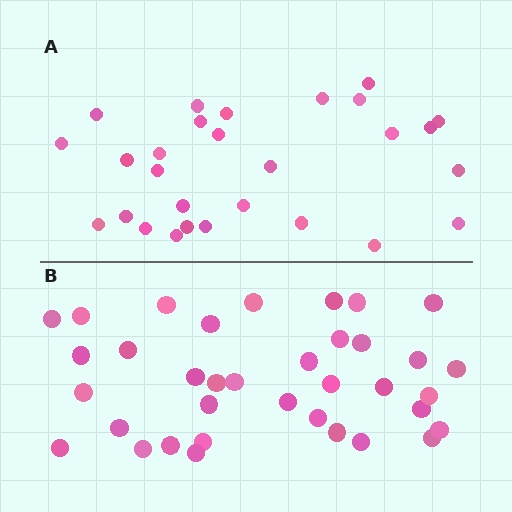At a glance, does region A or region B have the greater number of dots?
Region B (the bottom region) has more dots.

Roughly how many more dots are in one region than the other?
Region B has roughly 8 or so more dots than region A.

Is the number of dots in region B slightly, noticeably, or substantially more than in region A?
Region B has noticeably more, but not dramatically so. The ratio is roughly 1.3 to 1.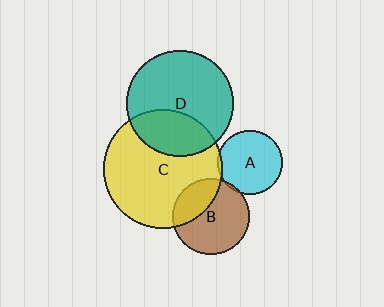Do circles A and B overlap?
Yes.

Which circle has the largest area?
Circle C (yellow).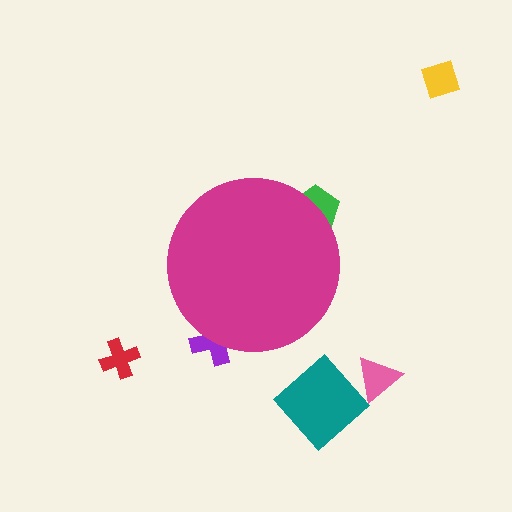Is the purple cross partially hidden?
Yes, the purple cross is partially hidden behind the magenta circle.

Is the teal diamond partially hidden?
No, the teal diamond is fully visible.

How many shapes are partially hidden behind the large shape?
2 shapes are partially hidden.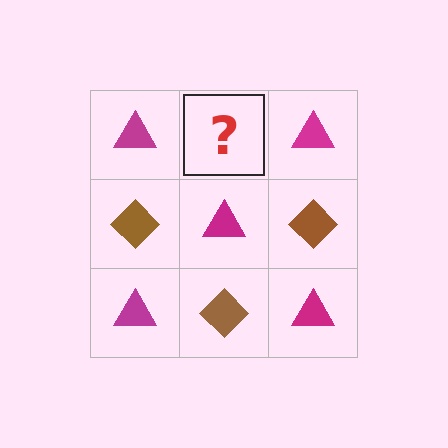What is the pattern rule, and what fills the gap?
The rule is that it alternates magenta triangle and brown diamond in a checkerboard pattern. The gap should be filled with a brown diamond.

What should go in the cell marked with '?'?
The missing cell should contain a brown diamond.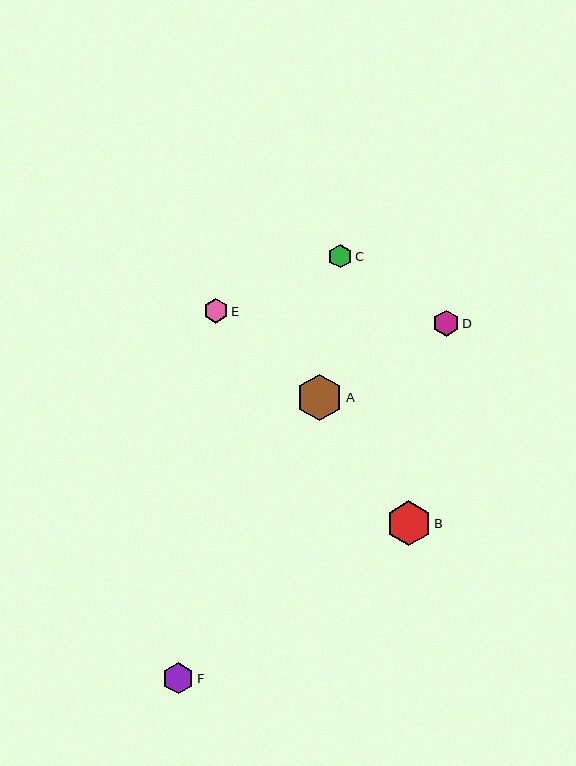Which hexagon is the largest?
Hexagon A is the largest with a size of approximately 47 pixels.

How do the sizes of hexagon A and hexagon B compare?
Hexagon A and hexagon B are approximately the same size.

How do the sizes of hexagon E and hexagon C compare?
Hexagon E and hexagon C are approximately the same size.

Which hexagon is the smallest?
Hexagon C is the smallest with a size of approximately 23 pixels.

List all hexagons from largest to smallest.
From largest to smallest: A, B, F, D, E, C.